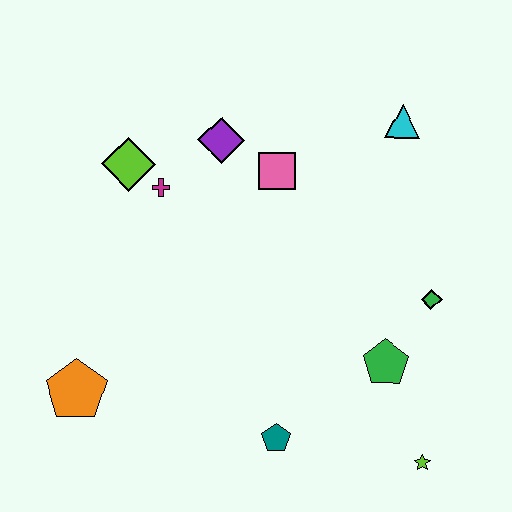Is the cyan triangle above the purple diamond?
Yes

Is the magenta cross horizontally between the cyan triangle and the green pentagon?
No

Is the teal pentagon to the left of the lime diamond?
No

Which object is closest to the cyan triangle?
The pink square is closest to the cyan triangle.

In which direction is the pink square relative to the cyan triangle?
The pink square is to the left of the cyan triangle.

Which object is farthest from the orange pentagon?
The cyan triangle is farthest from the orange pentagon.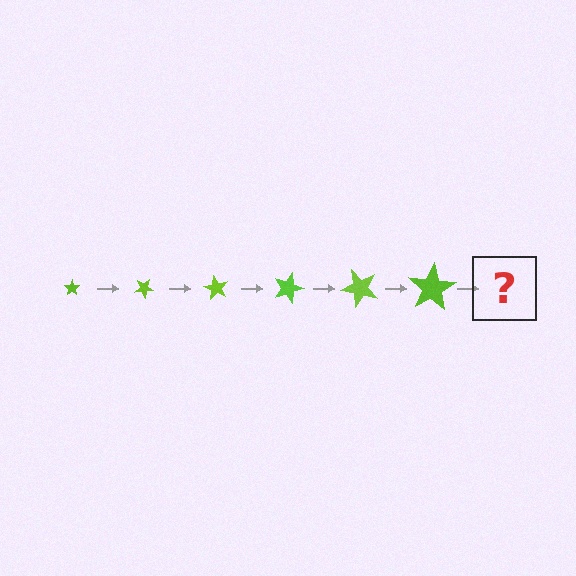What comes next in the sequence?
The next element should be a star, larger than the previous one and rotated 180 degrees from the start.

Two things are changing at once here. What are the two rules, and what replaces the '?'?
The two rules are that the star grows larger each step and it rotates 30 degrees each step. The '?' should be a star, larger than the previous one and rotated 180 degrees from the start.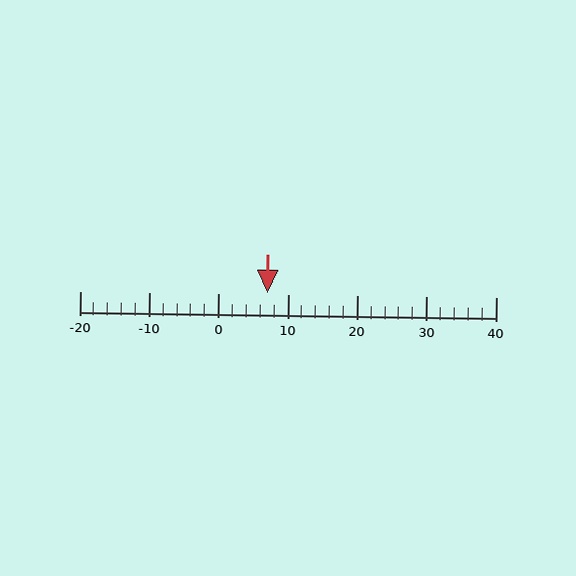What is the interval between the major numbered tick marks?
The major tick marks are spaced 10 units apart.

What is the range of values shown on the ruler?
The ruler shows values from -20 to 40.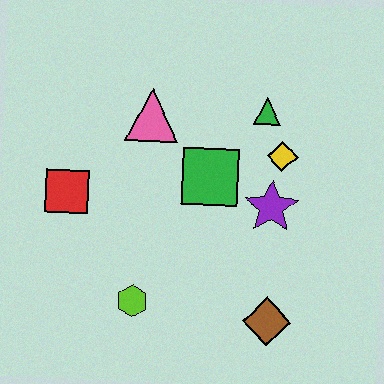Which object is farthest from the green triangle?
The lime hexagon is farthest from the green triangle.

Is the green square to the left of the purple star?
Yes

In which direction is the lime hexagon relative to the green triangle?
The lime hexagon is below the green triangle.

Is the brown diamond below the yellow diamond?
Yes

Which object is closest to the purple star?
The yellow diamond is closest to the purple star.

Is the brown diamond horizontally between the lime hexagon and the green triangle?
No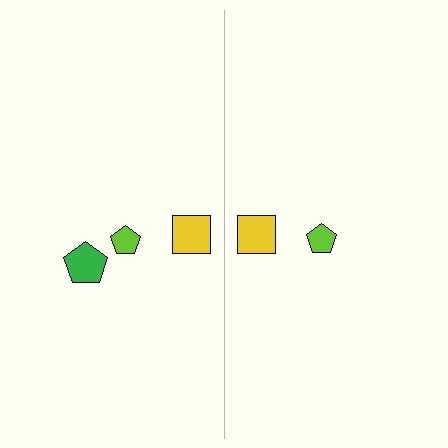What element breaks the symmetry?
A green pentagon is missing from the right side.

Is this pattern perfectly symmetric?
No, the pattern is not perfectly symmetric. A green pentagon is missing from the right side.